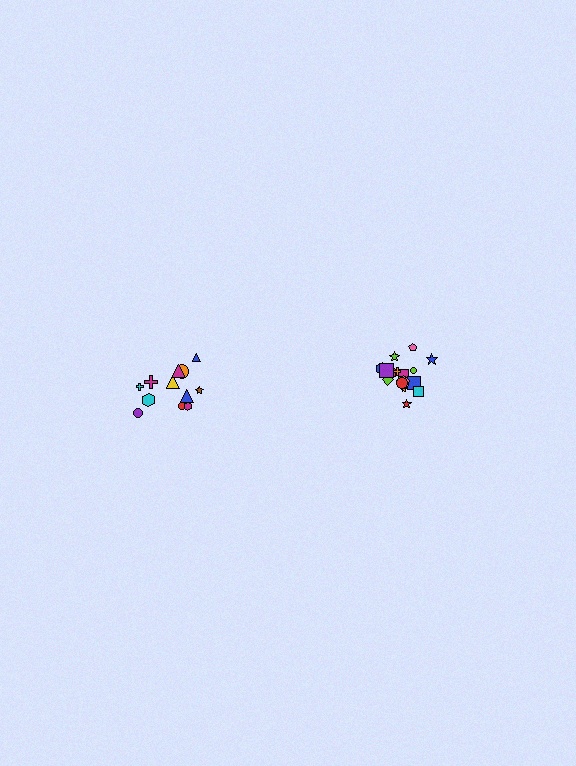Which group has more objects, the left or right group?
The right group.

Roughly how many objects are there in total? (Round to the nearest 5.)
Roughly 30 objects in total.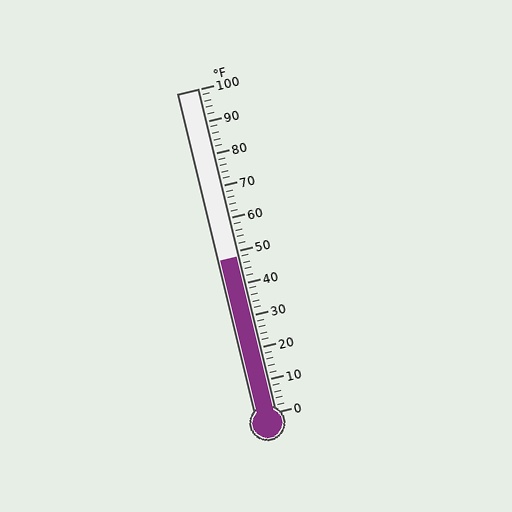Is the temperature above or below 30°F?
The temperature is above 30°F.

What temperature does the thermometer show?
The thermometer shows approximately 48°F.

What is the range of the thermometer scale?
The thermometer scale ranges from 0°F to 100°F.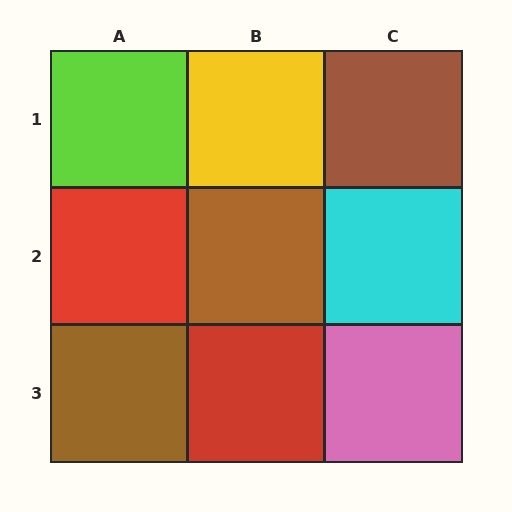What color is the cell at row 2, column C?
Cyan.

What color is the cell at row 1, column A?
Lime.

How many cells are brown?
3 cells are brown.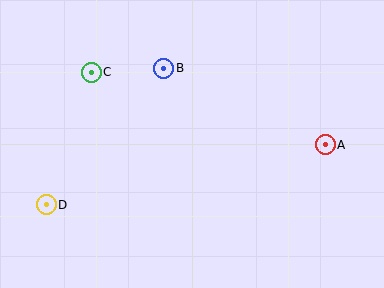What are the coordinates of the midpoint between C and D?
The midpoint between C and D is at (69, 139).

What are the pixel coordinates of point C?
Point C is at (91, 72).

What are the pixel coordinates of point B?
Point B is at (164, 68).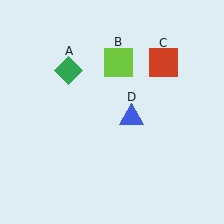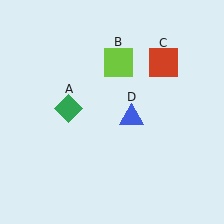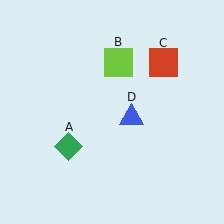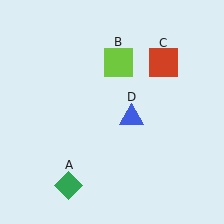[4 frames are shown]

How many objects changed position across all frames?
1 object changed position: green diamond (object A).